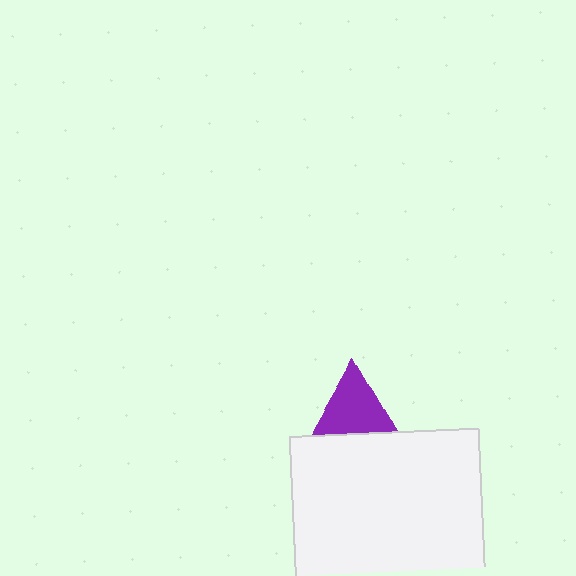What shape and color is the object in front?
The object in front is a white rectangle.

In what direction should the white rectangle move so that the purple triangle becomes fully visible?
The white rectangle should move down. That is the shortest direction to clear the overlap and leave the purple triangle fully visible.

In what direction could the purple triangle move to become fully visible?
The purple triangle could move up. That would shift it out from behind the white rectangle entirely.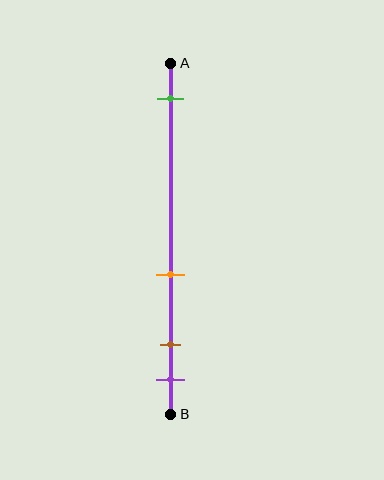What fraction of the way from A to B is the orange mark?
The orange mark is approximately 60% (0.6) of the way from A to B.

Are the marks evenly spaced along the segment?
No, the marks are not evenly spaced.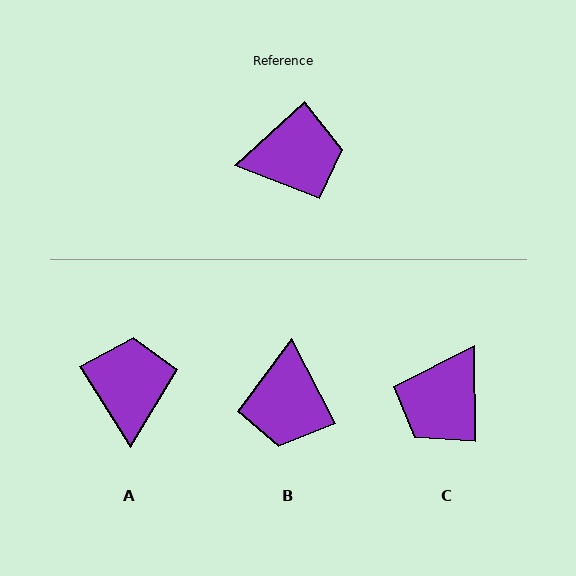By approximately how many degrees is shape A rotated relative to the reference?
Approximately 80 degrees counter-clockwise.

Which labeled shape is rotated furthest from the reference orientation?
C, about 132 degrees away.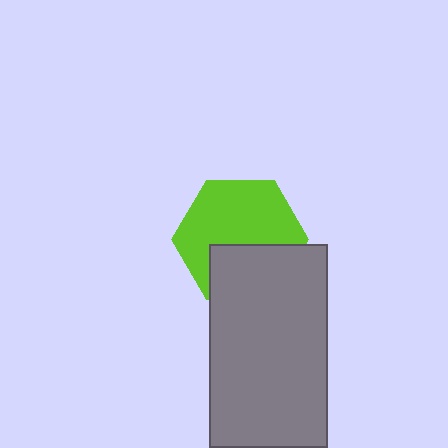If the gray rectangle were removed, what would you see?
You would see the complete lime hexagon.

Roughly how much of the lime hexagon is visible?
About half of it is visible (roughly 63%).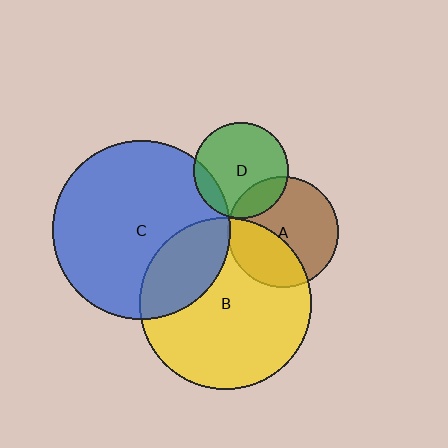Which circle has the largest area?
Circle C (blue).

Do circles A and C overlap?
Yes.